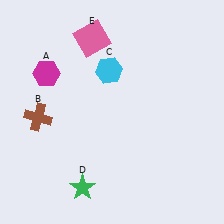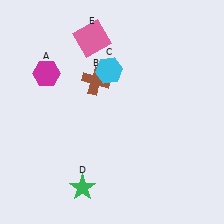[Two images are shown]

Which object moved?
The brown cross (B) moved right.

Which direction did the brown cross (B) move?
The brown cross (B) moved right.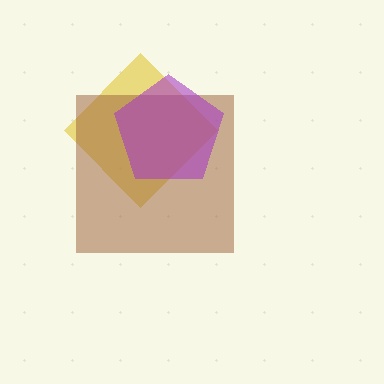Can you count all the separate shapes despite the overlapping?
Yes, there are 3 separate shapes.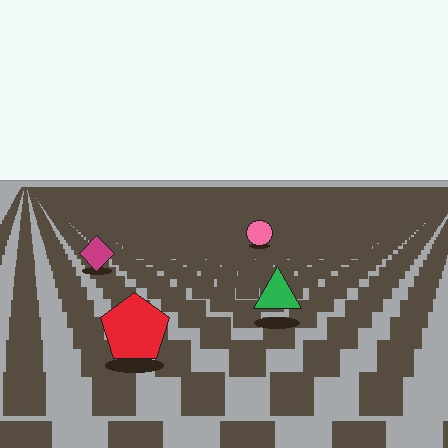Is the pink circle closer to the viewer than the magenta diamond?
No. The magenta diamond is closer — you can tell from the texture gradient: the ground texture is coarser near it.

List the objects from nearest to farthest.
From nearest to farthest: the red pentagon, the green triangle, the magenta diamond, the pink circle.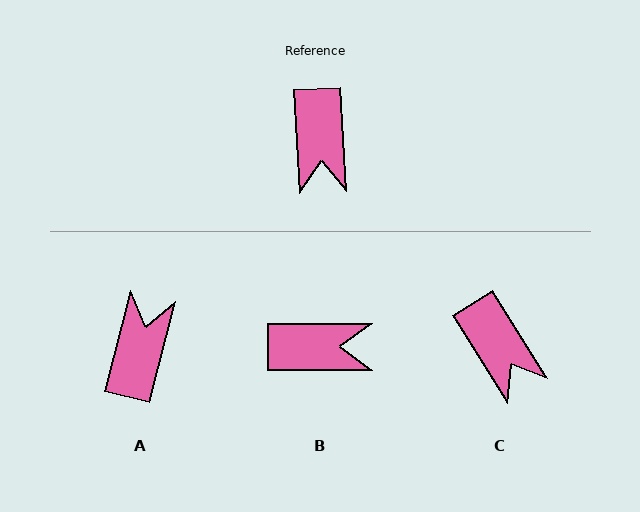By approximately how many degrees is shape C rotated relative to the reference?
Approximately 29 degrees counter-clockwise.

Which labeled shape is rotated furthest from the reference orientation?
A, about 163 degrees away.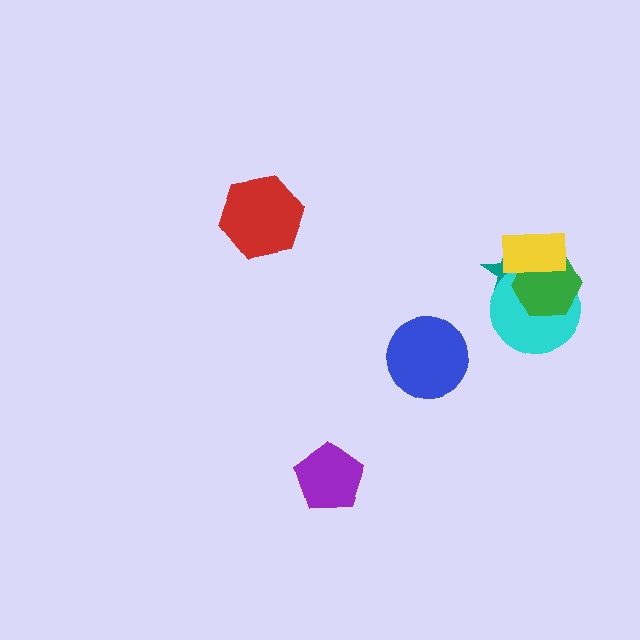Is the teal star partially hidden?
Yes, it is partially covered by another shape.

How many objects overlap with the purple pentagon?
0 objects overlap with the purple pentagon.